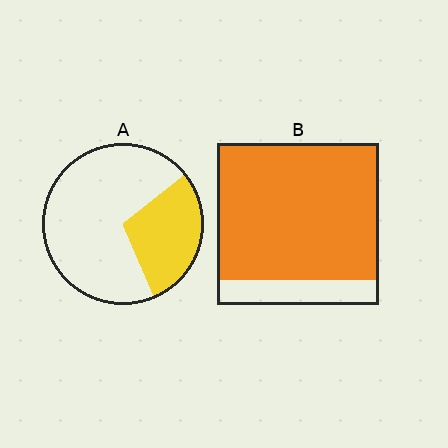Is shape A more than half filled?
No.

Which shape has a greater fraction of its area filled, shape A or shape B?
Shape B.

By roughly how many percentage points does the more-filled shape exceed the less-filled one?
By roughly 55 percentage points (B over A).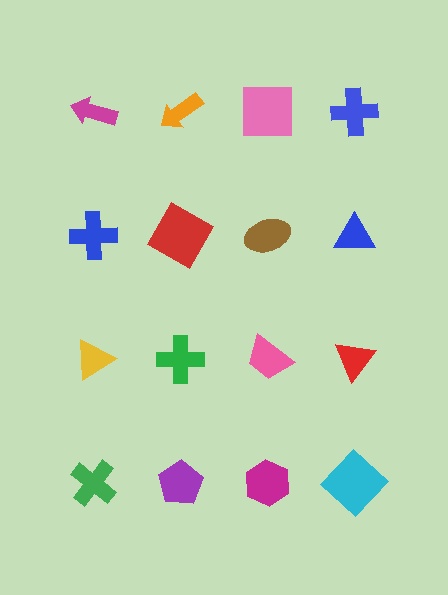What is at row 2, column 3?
A brown ellipse.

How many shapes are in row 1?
4 shapes.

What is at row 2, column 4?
A blue triangle.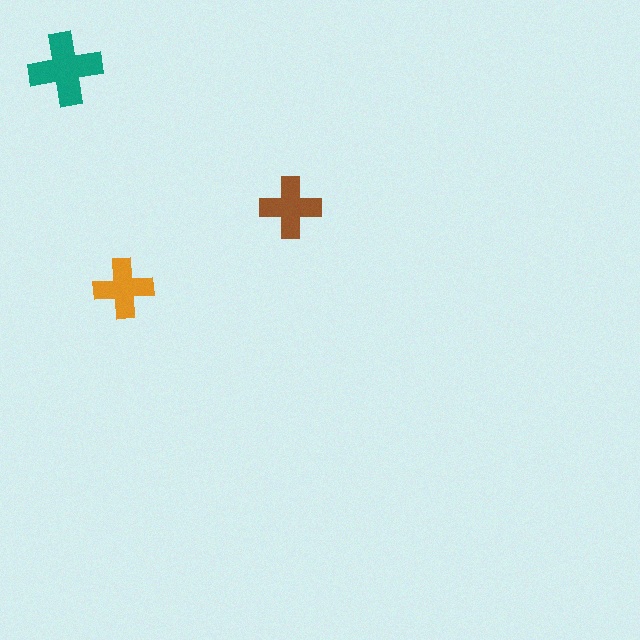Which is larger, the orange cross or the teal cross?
The teal one.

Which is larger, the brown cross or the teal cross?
The teal one.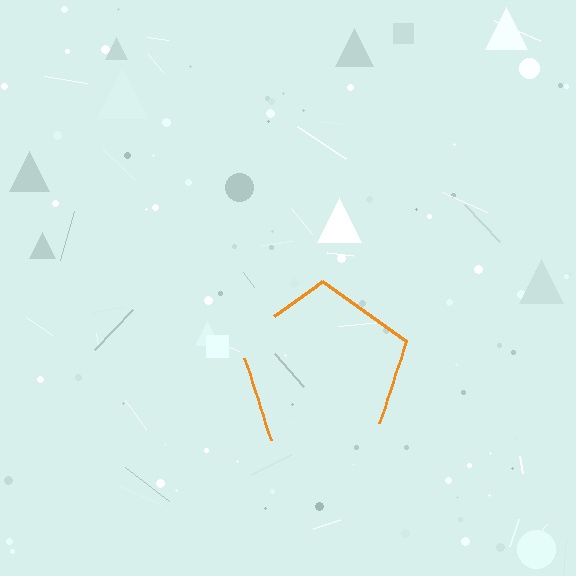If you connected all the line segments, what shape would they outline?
They would outline a pentagon.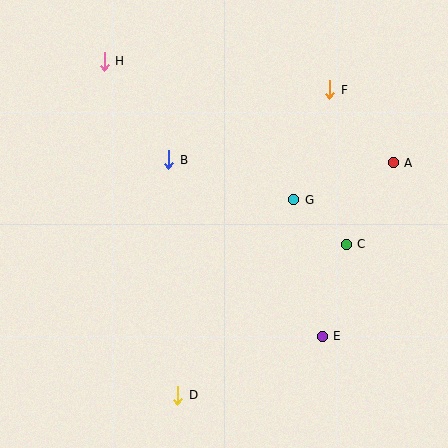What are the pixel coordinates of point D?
Point D is at (178, 395).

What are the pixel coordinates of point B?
Point B is at (169, 160).